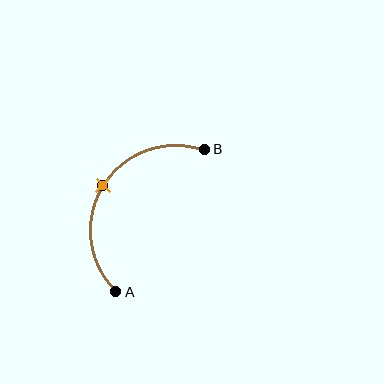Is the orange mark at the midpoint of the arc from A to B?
Yes. The orange mark lies on the arc at equal arc-length from both A and B — it is the arc midpoint.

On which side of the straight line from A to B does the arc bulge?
The arc bulges to the left of the straight line connecting A and B.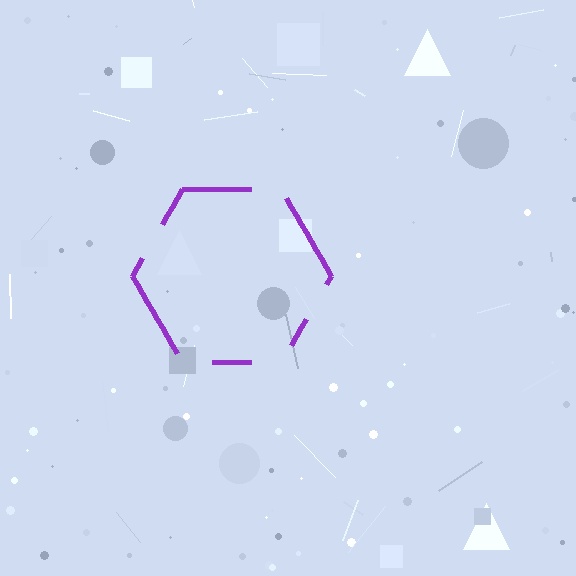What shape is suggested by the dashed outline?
The dashed outline suggests a hexagon.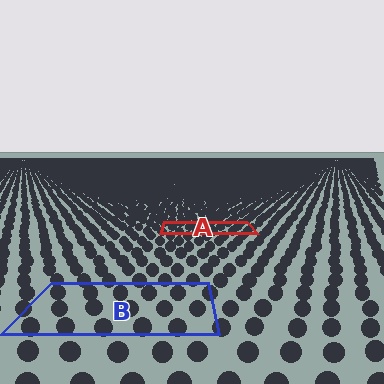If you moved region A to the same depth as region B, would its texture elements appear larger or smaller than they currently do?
They would appear larger. At a closer depth, the same texture elements are projected at a bigger on-screen size.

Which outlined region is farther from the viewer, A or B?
Region A is farther from the viewer — the texture elements inside it appear smaller and more densely packed.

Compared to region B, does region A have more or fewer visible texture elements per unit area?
Region A has more texture elements per unit area — they are packed more densely because it is farther away.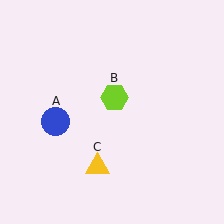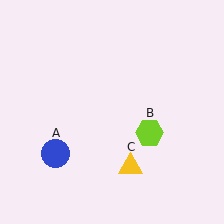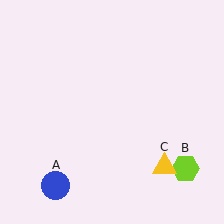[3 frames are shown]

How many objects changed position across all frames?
3 objects changed position: blue circle (object A), lime hexagon (object B), yellow triangle (object C).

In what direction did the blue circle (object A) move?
The blue circle (object A) moved down.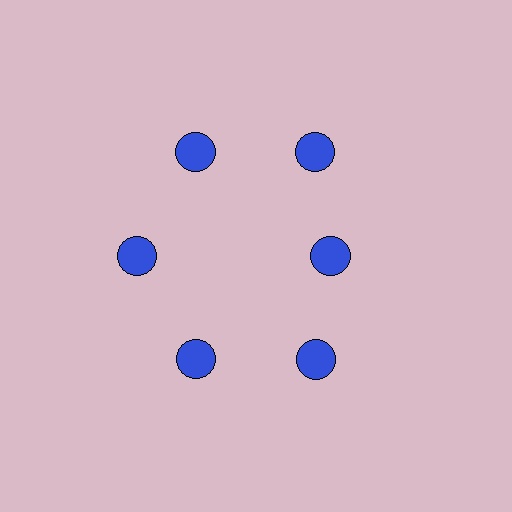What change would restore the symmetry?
The symmetry would be restored by moving it outward, back onto the ring so that all 6 circles sit at equal angles and equal distance from the center.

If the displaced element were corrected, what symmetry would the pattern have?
It would have 6-fold rotational symmetry — the pattern would map onto itself every 60 degrees.